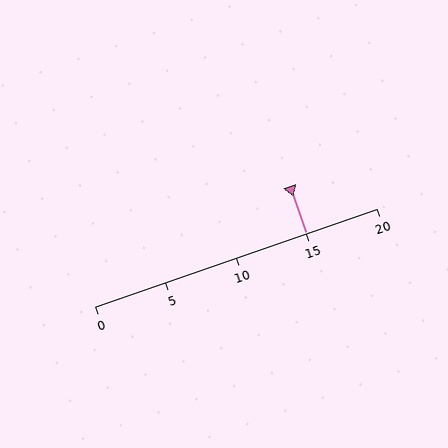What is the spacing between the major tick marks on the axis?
The major ticks are spaced 5 apart.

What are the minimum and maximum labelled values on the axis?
The axis runs from 0 to 20.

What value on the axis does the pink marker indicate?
The marker indicates approximately 15.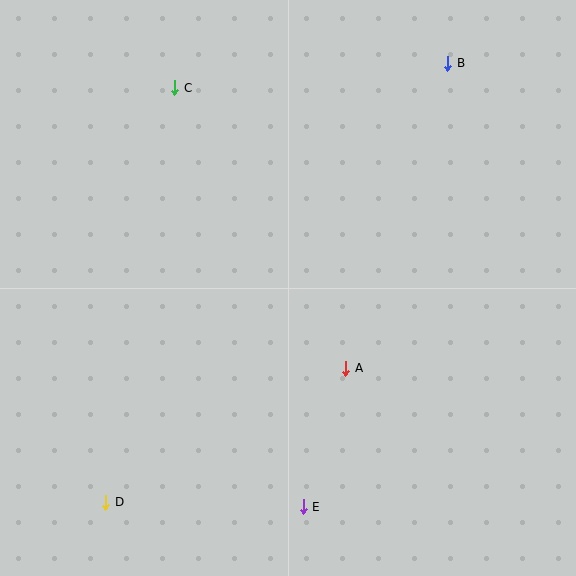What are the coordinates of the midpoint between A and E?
The midpoint between A and E is at (325, 437).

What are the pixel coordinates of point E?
Point E is at (303, 507).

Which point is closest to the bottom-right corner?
Point E is closest to the bottom-right corner.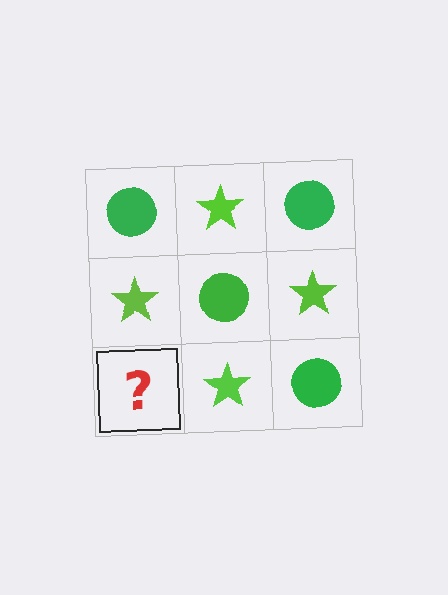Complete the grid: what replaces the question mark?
The question mark should be replaced with a green circle.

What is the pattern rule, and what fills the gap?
The rule is that it alternates green circle and lime star in a checkerboard pattern. The gap should be filled with a green circle.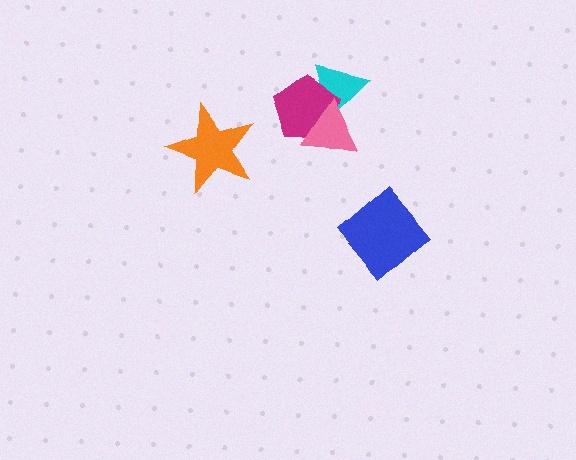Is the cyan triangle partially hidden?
Yes, it is partially covered by another shape.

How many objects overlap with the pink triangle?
2 objects overlap with the pink triangle.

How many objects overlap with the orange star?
0 objects overlap with the orange star.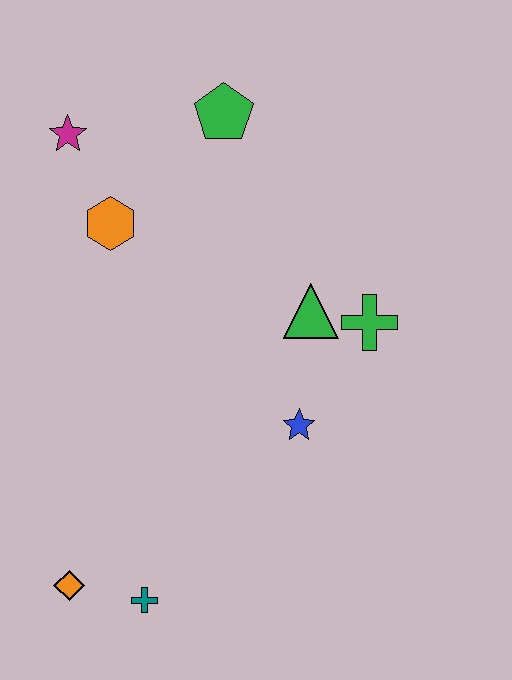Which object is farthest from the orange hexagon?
The teal cross is farthest from the orange hexagon.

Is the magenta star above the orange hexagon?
Yes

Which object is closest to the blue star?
The green triangle is closest to the blue star.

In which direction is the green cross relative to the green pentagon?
The green cross is below the green pentagon.